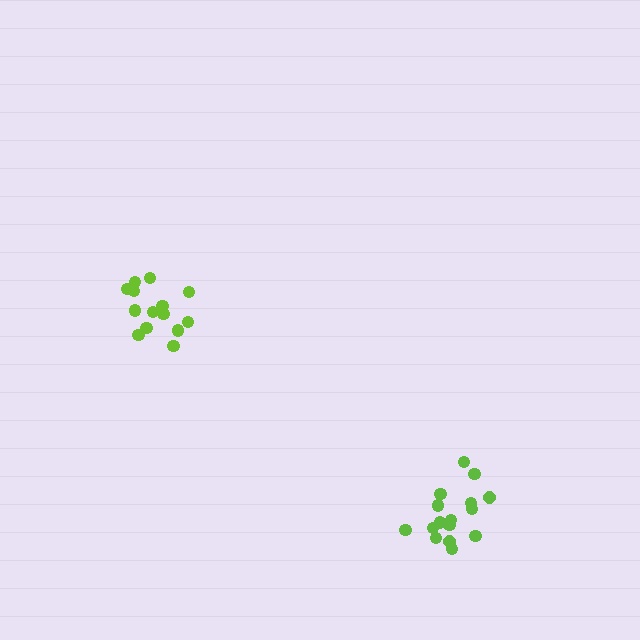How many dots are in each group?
Group 1: 16 dots, Group 2: 15 dots (31 total).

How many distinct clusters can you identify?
There are 2 distinct clusters.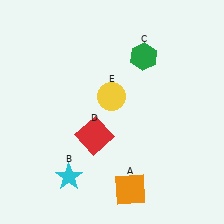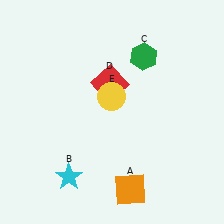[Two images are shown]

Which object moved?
The red square (D) moved up.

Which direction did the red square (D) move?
The red square (D) moved up.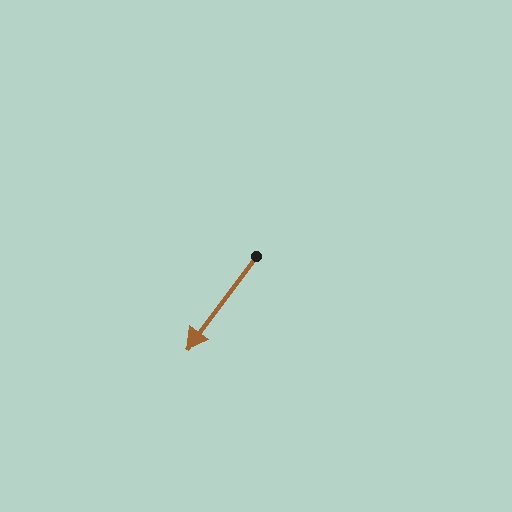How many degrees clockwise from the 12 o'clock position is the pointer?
Approximately 217 degrees.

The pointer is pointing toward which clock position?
Roughly 7 o'clock.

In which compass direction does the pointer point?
Southwest.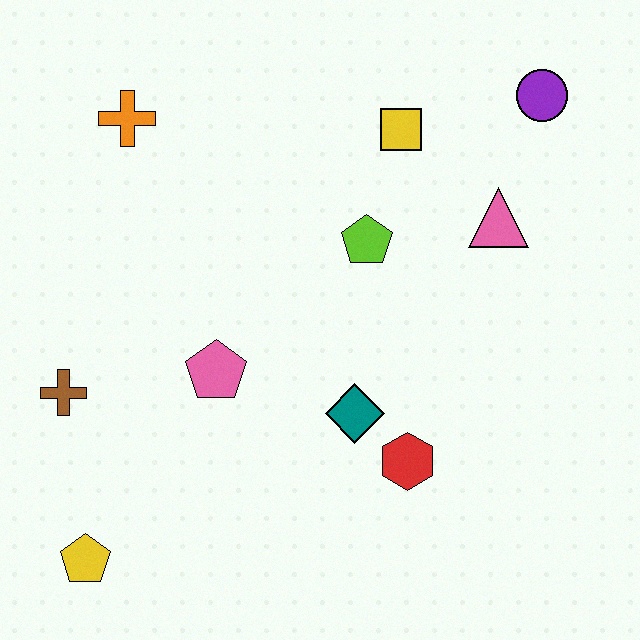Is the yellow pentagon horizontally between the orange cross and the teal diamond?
No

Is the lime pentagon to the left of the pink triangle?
Yes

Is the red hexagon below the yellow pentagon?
No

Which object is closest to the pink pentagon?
The teal diamond is closest to the pink pentagon.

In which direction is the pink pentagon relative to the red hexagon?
The pink pentagon is to the left of the red hexagon.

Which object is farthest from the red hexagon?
The orange cross is farthest from the red hexagon.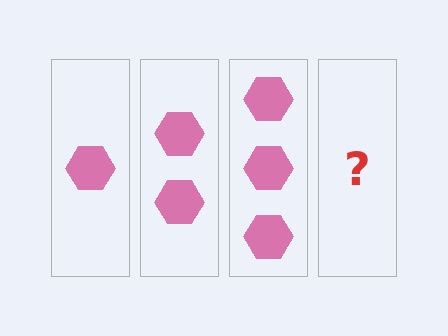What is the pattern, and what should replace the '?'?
The pattern is that each step adds one more hexagon. The '?' should be 4 hexagons.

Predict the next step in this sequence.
The next step is 4 hexagons.